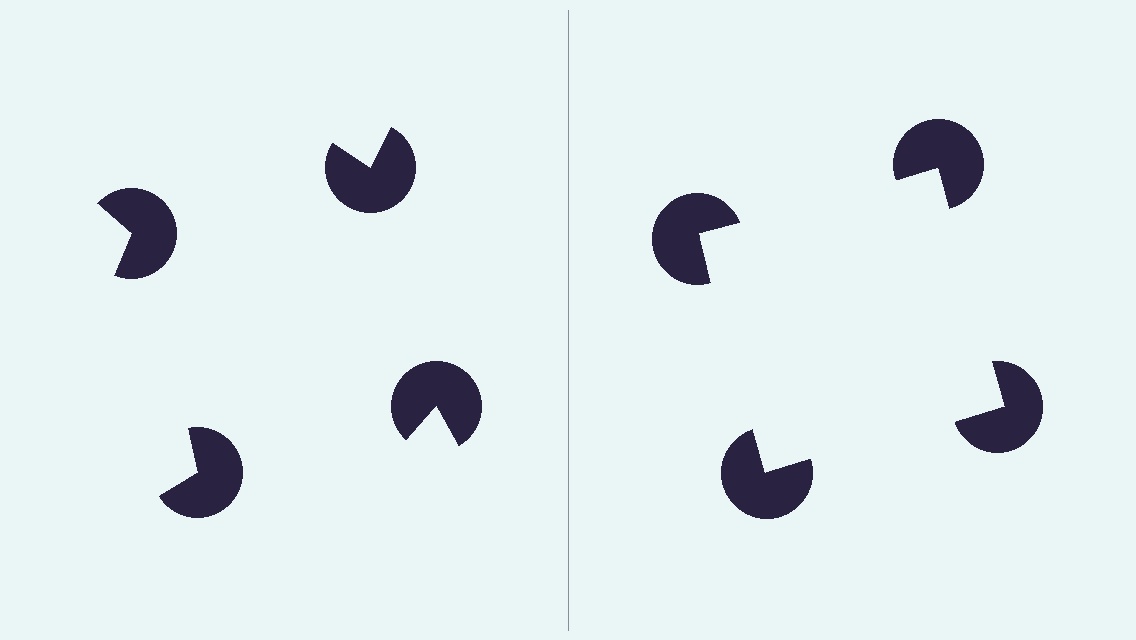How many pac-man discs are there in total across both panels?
8 — 4 on each side.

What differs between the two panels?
The pac-man discs are positioned identically on both sides; only the wedge orientations differ. On the right they align to a square; on the left they are misaligned.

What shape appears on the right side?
An illusory square.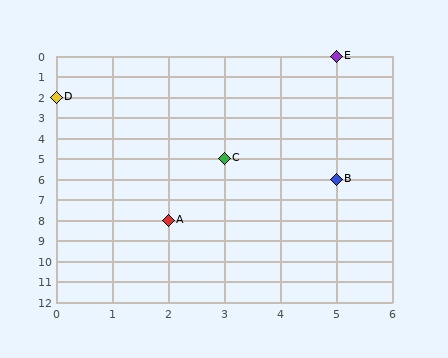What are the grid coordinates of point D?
Point D is at grid coordinates (0, 2).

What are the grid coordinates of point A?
Point A is at grid coordinates (2, 8).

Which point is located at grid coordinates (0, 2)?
Point D is at (0, 2).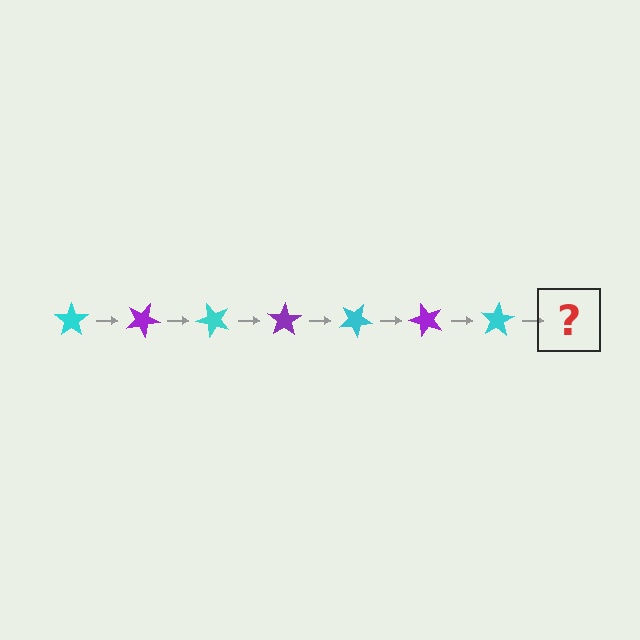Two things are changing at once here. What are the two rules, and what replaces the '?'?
The two rules are that it rotates 25 degrees each step and the color cycles through cyan and purple. The '?' should be a purple star, rotated 175 degrees from the start.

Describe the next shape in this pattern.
It should be a purple star, rotated 175 degrees from the start.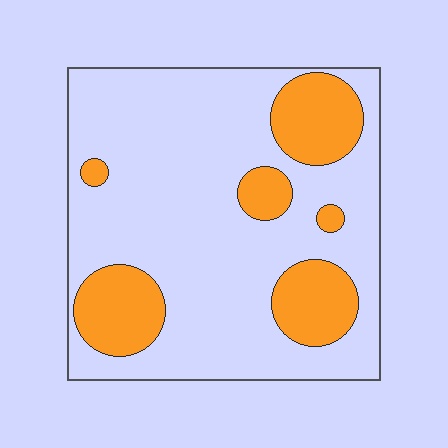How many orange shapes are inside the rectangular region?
6.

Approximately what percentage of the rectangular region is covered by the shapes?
Approximately 25%.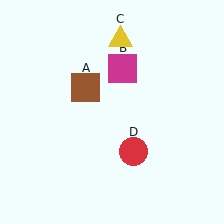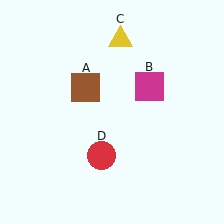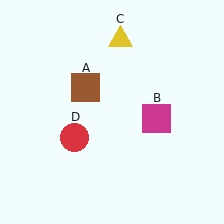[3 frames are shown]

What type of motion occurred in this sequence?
The magenta square (object B), red circle (object D) rotated clockwise around the center of the scene.